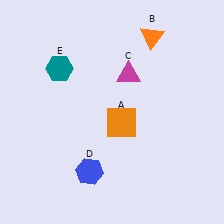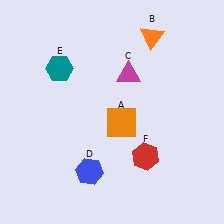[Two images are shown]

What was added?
A red hexagon (F) was added in Image 2.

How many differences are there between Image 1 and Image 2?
There is 1 difference between the two images.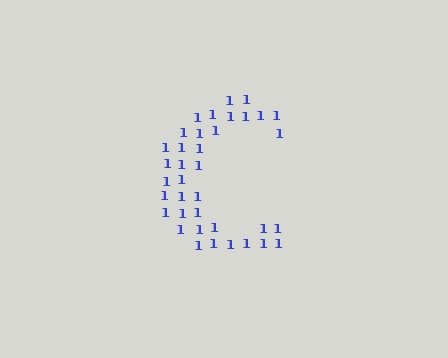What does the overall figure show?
The overall figure shows the letter C.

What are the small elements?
The small elements are digit 1's.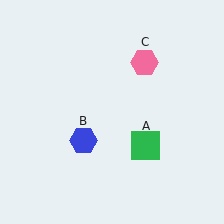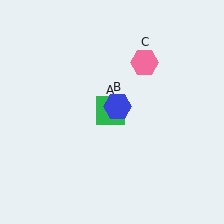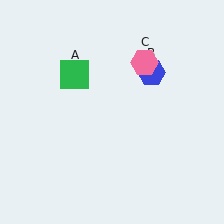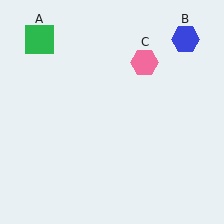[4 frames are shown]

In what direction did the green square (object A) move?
The green square (object A) moved up and to the left.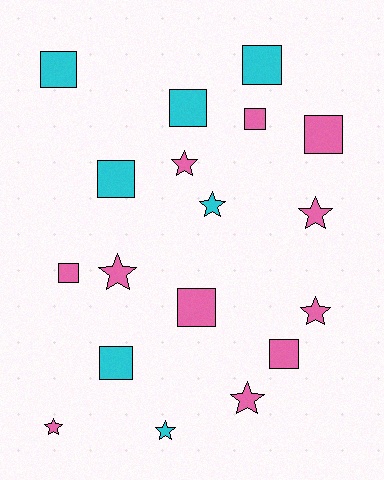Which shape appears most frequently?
Square, with 10 objects.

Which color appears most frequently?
Pink, with 11 objects.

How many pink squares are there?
There are 5 pink squares.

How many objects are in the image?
There are 18 objects.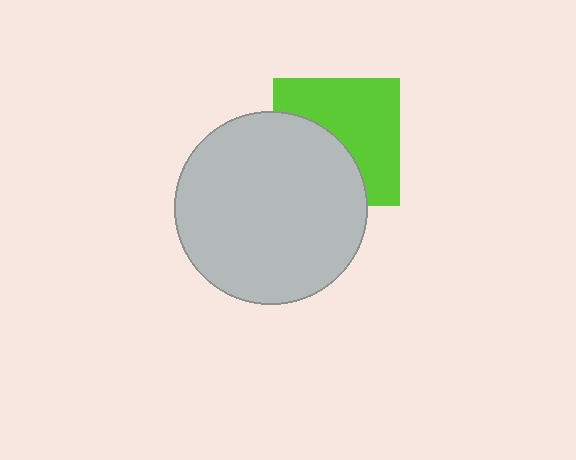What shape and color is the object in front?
The object in front is a light gray circle.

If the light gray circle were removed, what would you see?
You would see the complete lime square.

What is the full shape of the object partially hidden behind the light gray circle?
The partially hidden object is a lime square.